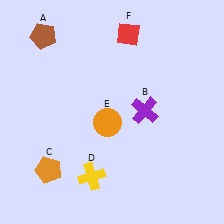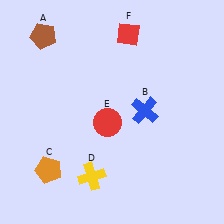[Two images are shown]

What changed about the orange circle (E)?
In Image 1, E is orange. In Image 2, it changed to red.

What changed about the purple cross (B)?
In Image 1, B is purple. In Image 2, it changed to blue.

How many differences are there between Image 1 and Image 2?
There are 2 differences between the two images.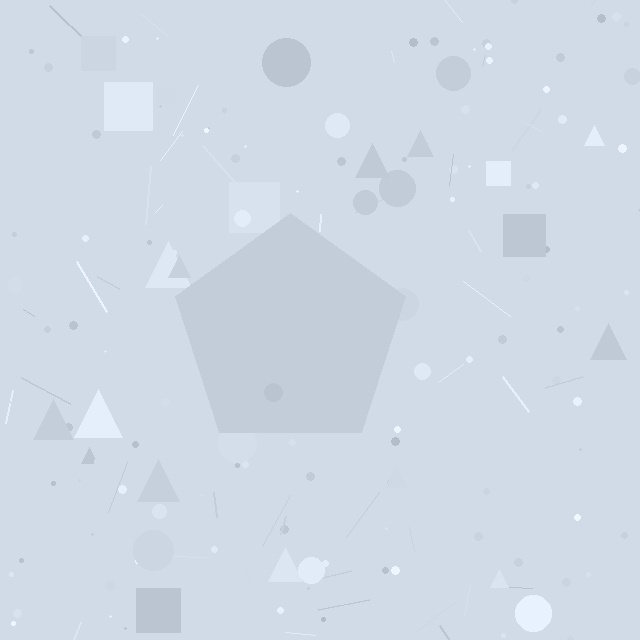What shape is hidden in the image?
A pentagon is hidden in the image.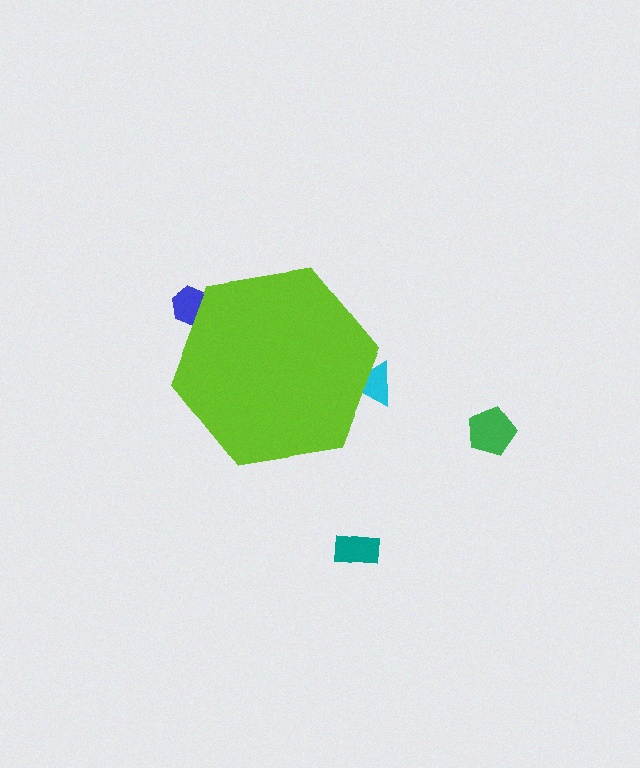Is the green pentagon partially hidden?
No, the green pentagon is fully visible.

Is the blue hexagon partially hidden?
Yes, the blue hexagon is partially hidden behind the lime hexagon.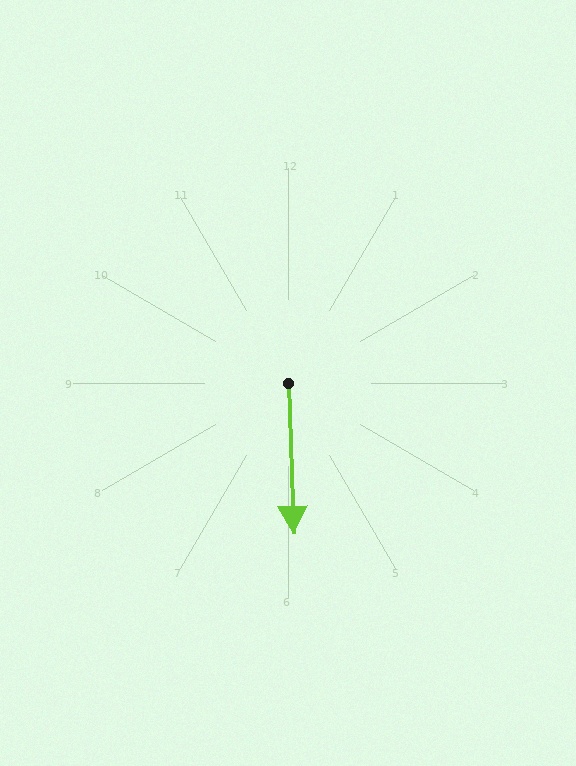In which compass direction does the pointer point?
South.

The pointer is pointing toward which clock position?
Roughly 6 o'clock.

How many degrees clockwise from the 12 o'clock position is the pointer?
Approximately 178 degrees.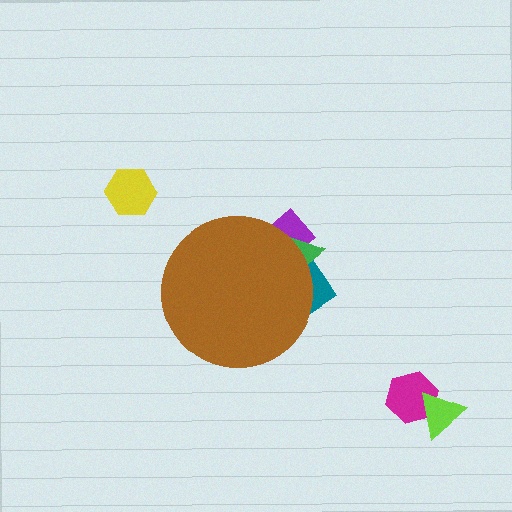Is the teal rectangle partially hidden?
Yes, the teal rectangle is partially hidden behind the brown circle.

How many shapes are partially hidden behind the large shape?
3 shapes are partially hidden.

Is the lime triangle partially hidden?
No, the lime triangle is fully visible.